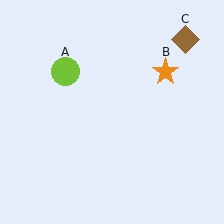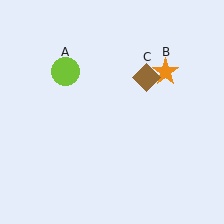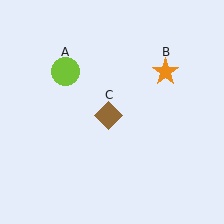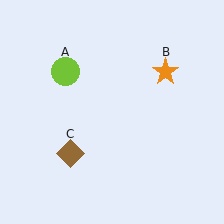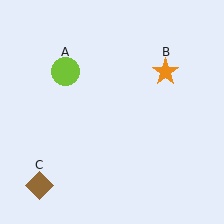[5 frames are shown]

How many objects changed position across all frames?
1 object changed position: brown diamond (object C).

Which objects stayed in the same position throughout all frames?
Lime circle (object A) and orange star (object B) remained stationary.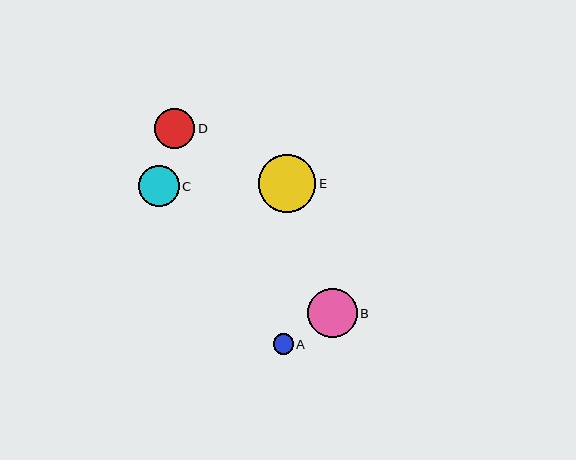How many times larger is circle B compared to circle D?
Circle B is approximately 1.2 times the size of circle D.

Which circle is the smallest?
Circle A is the smallest with a size of approximately 20 pixels.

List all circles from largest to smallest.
From largest to smallest: E, B, C, D, A.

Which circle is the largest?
Circle E is the largest with a size of approximately 58 pixels.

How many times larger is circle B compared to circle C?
Circle B is approximately 1.2 times the size of circle C.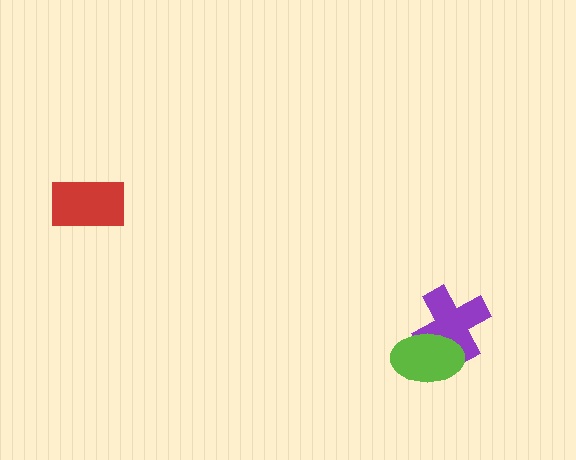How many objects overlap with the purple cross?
1 object overlaps with the purple cross.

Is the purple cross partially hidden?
Yes, it is partially covered by another shape.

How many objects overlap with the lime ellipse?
1 object overlaps with the lime ellipse.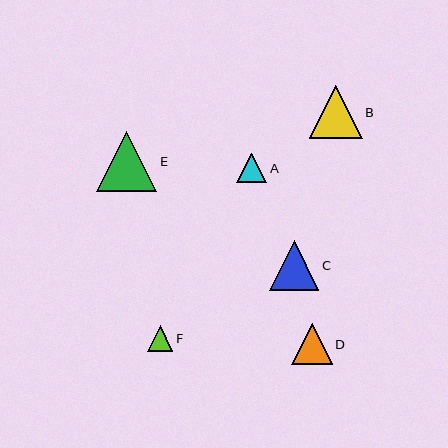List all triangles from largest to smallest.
From largest to smallest: E, B, C, D, A, F.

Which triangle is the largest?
Triangle E is the largest with a size of approximately 60 pixels.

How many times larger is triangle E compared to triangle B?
Triangle E is approximately 1.1 times the size of triangle B.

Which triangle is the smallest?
Triangle F is the smallest with a size of approximately 25 pixels.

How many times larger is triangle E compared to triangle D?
Triangle E is approximately 1.5 times the size of triangle D.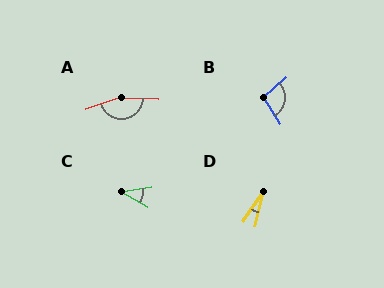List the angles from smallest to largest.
D (20°), C (38°), B (99°), A (159°).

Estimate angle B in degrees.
Approximately 99 degrees.